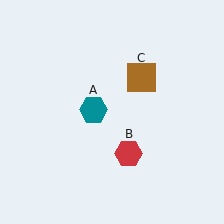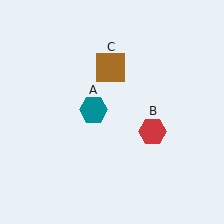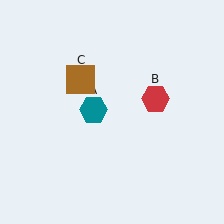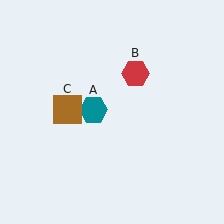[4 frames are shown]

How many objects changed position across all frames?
2 objects changed position: red hexagon (object B), brown square (object C).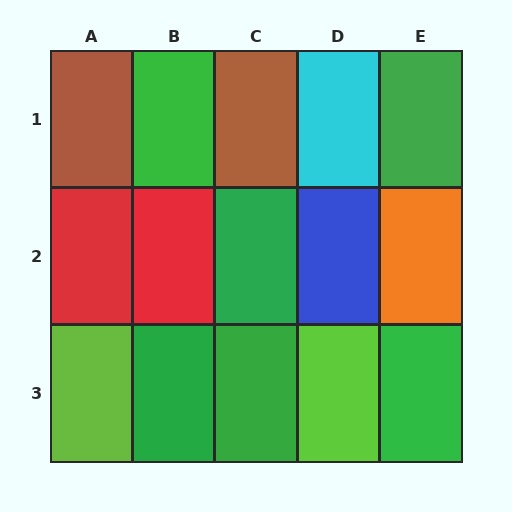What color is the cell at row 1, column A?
Brown.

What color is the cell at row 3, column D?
Lime.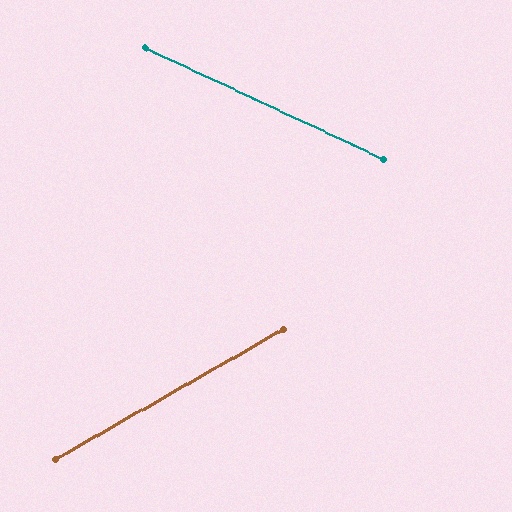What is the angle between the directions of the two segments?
Approximately 55 degrees.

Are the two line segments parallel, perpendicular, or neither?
Neither parallel nor perpendicular — they differ by about 55°.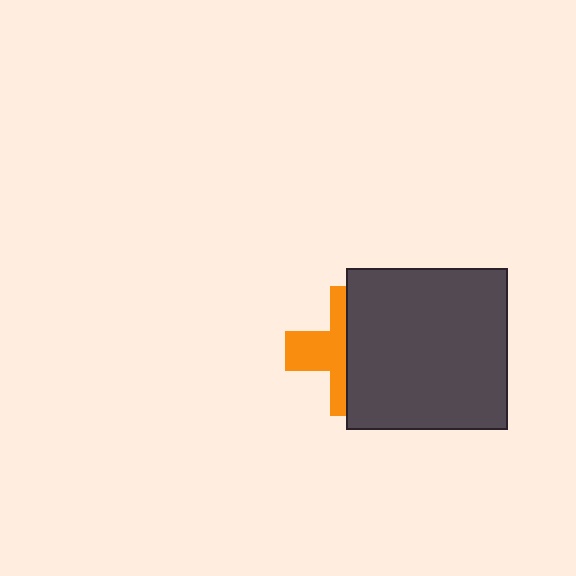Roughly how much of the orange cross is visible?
A small part of it is visible (roughly 44%).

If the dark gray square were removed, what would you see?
You would see the complete orange cross.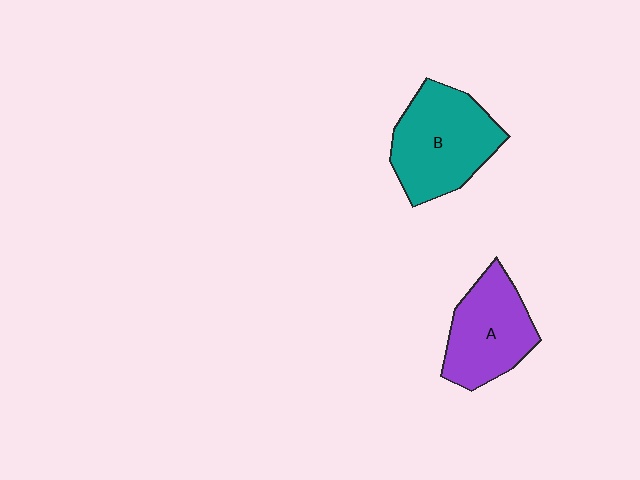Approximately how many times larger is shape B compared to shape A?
Approximately 1.2 times.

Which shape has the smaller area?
Shape A (purple).